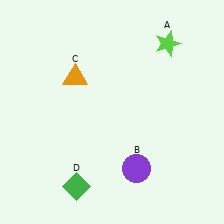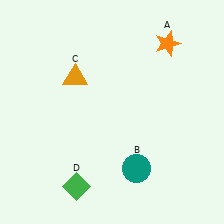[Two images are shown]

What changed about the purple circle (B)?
In Image 1, B is purple. In Image 2, it changed to teal.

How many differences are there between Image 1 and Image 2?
There are 2 differences between the two images.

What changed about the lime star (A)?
In Image 1, A is lime. In Image 2, it changed to orange.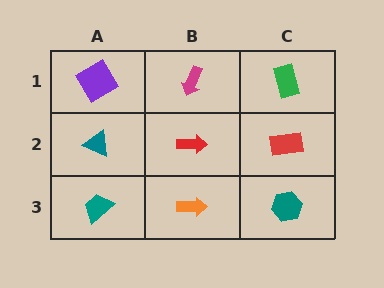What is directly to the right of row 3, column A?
An orange arrow.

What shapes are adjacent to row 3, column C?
A red rectangle (row 2, column C), an orange arrow (row 3, column B).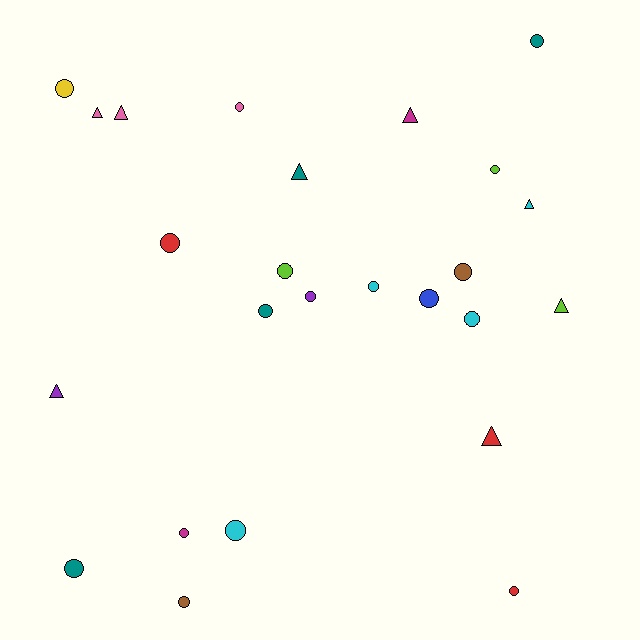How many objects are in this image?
There are 25 objects.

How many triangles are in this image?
There are 8 triangles.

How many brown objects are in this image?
There are 2 brown objects.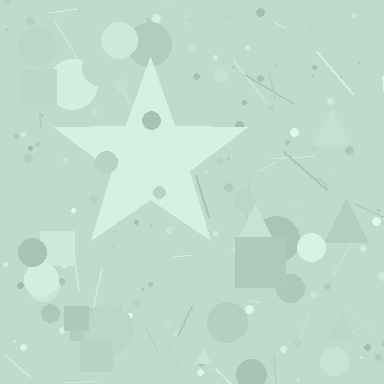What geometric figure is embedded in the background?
A star is embedded in the background.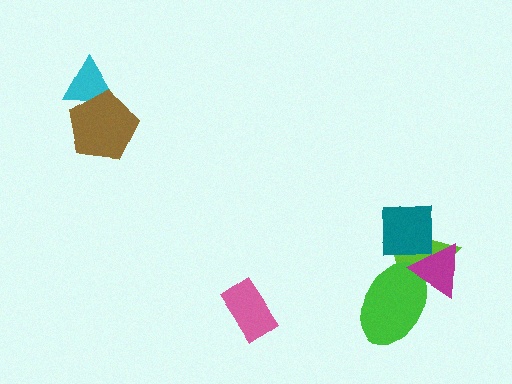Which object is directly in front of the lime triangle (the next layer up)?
The green ellipse is directly in front of the lime triangle.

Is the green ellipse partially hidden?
Yes, it is partially covered by another shape.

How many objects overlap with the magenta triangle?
3 objects overlap with the magenta triangle.